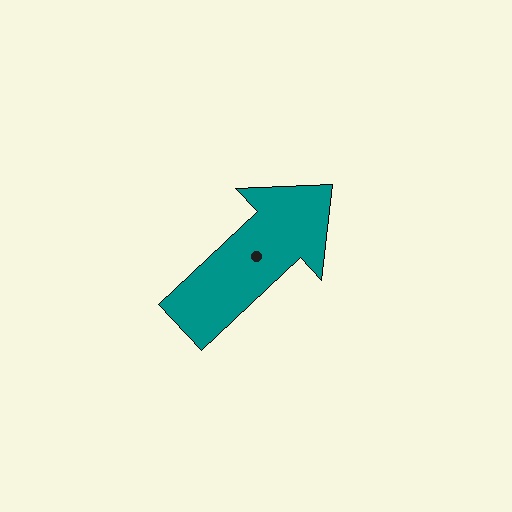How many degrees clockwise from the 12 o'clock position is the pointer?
Approximately 47 degrees.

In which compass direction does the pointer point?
Northeast.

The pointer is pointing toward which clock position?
Roughly 2 o'clock.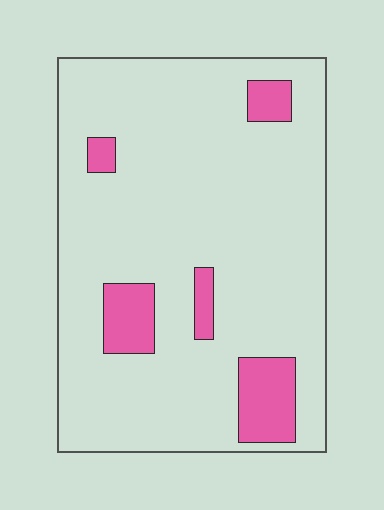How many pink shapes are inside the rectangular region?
5.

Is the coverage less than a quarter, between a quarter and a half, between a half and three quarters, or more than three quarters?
Less than a quarter.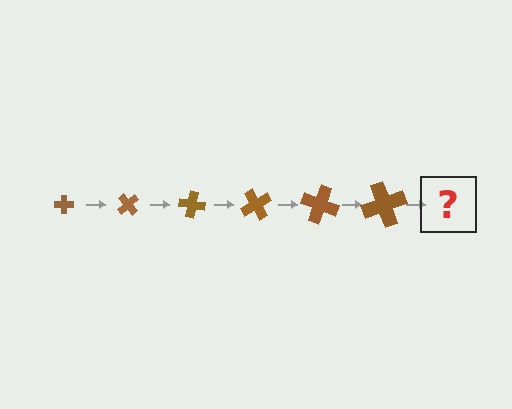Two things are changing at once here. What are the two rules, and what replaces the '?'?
The two rules are that the cross grows larger each step and it rotates 50 degrees each step. The '?' should be a cross, larger than the previous one and rotated 300 degrees from the start.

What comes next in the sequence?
The next element should be a cross, larger than the previous one and rotated 300 degrees from the start.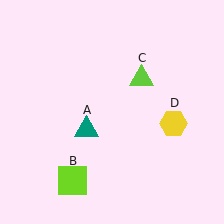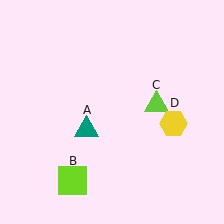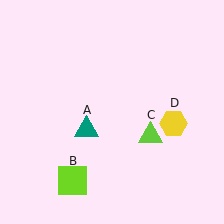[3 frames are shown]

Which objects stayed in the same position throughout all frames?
Teal triangle (object A) and lime square (object B) and yellow hexagon (object D) remained stationary.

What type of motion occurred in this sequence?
The lime triangle (object C) rotated clockwise around the center of the scene.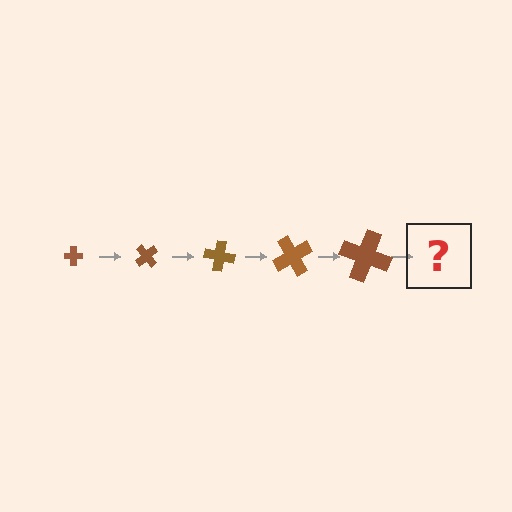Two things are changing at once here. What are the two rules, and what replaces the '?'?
The two rules are that the cross grows larger each step and it rotates 50 degrees each step. The '?' should be a cross, larger than the previous one and rotated 250 degrees from the start.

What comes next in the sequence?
The next element should be a cross, larger than the previous one and rotated 250 degrees from the start.